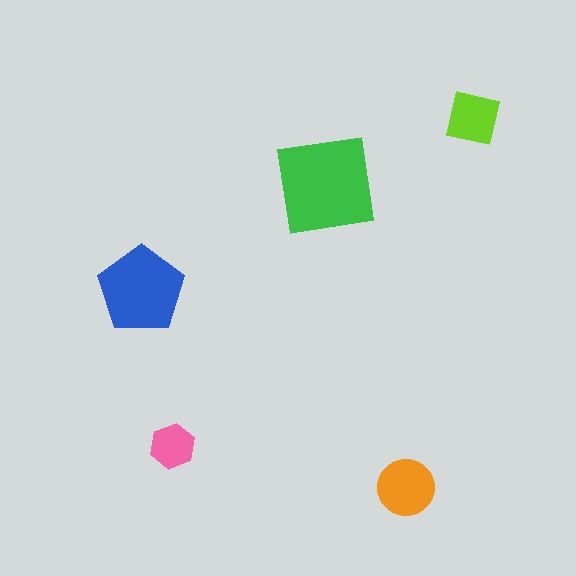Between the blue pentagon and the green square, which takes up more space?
The green square.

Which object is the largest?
The green square.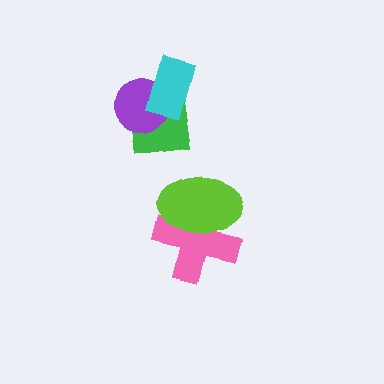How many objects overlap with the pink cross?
1 object overlaps with the pink cross.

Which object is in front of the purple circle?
The cyan rectangle is in front of the purple circle.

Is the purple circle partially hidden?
Yes, it is partially covered by another shape.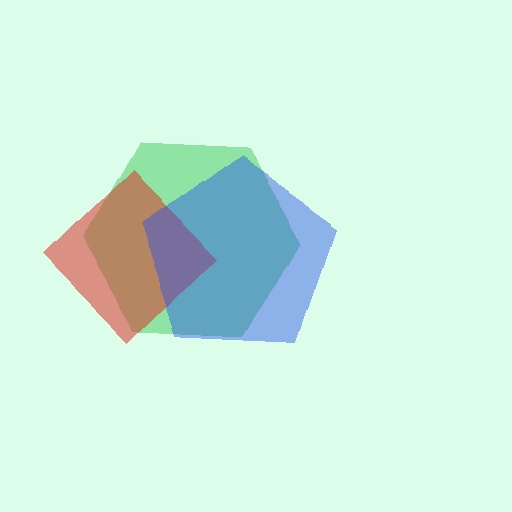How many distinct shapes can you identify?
There are 3 distinct shapes: a green hexagon, a red diamond, a blue pentagon.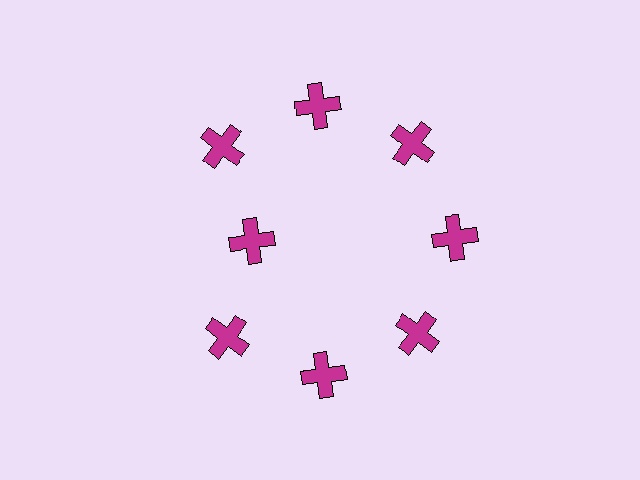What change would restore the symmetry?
The symmetry would be restored by moving it outward, back onto the ring so that all 8 crosses sit at equal angles and equal distance from the center.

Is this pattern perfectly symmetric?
No. The 8 magenta crosses are arranged in a ring, but one element near the 9 o'clock position is pulled inward toward the center, breaking the 8-fold rotational symmetry.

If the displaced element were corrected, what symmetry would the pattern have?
It would have 8-fold rotational symmetry — the pattern would map onto itself every 45 degrees.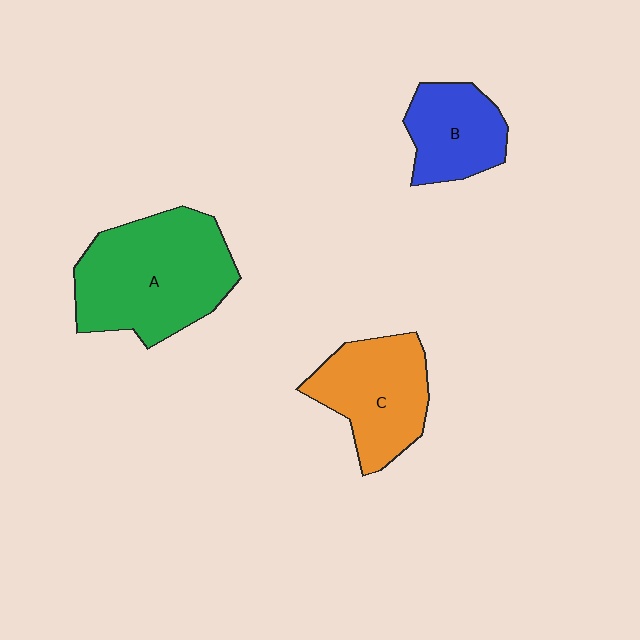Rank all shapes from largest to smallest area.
From largest to smallest: A (green), C (orange), B (blue).